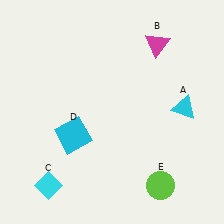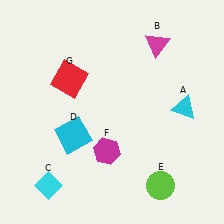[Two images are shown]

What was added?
A magenta hexagon (F), a red square (G) were added in Image 2.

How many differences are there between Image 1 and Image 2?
There are 2 differences between the two images.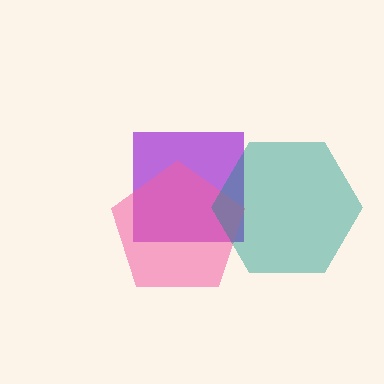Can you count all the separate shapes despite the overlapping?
Yes, there are 3 separate shapes.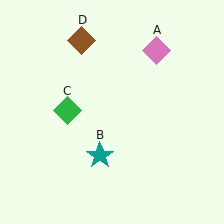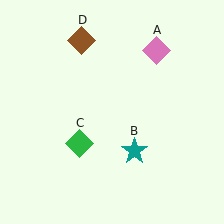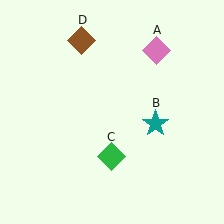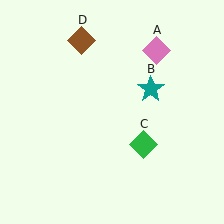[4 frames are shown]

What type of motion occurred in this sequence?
The teal star (object B), green diamond (object C) rotated counterclockwise around the center of the scene.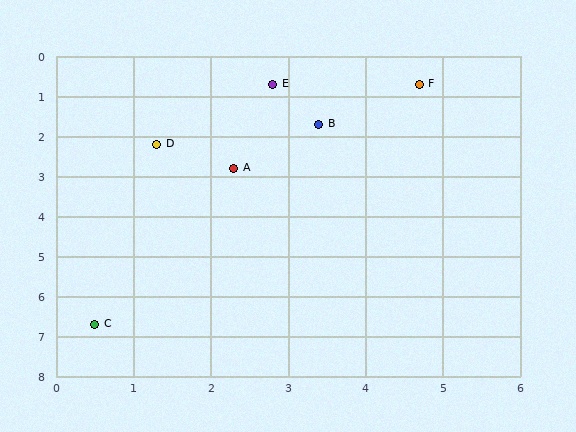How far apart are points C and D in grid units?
Points C and D are about 4.6 grid units apart.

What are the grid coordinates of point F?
Point F is at approximately (4.7, 0.7).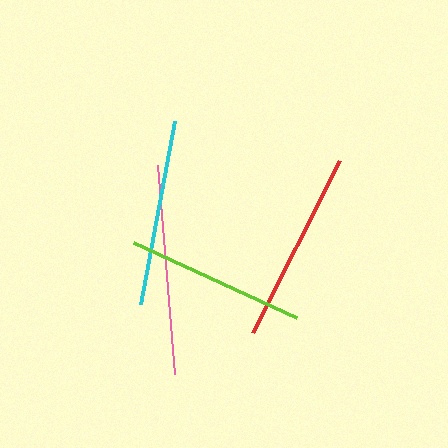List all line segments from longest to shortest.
From longest to shortest: pink, red, cyan, lime.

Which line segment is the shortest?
The lime line is the shortest at approximately 179 pixels.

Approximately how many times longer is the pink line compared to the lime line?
The pink line is approximately 1.2 times the length of the lime line.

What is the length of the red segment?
The red segment is approximately 193 pixels long.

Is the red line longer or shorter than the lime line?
The red line is longer than the lime line.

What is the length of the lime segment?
The lime segment is approximately 179 pixels long.